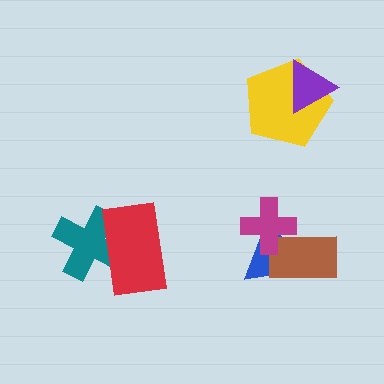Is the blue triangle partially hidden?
Yes, it is partially covered by another shape.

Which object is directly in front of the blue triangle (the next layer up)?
The brown rectangle is directly in front of the blue triangle.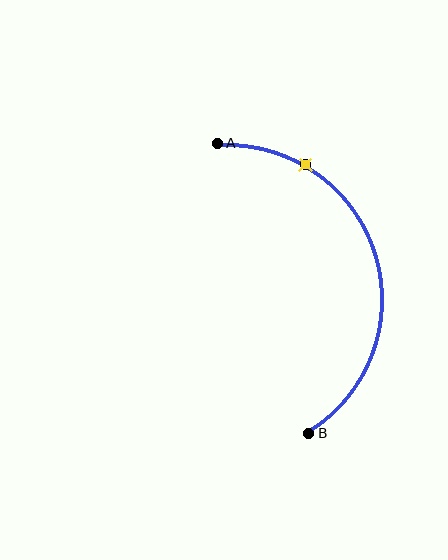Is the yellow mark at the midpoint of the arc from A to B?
No. The yellow mark lies on the arc but is closer to endpoint A. The arc midpoint would be at the point on the curve equidistant along the arc from both A and B.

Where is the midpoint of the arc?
The arc midpoint is the point on the curve farthest from the straight line joining A and B. It sits to the right of that line.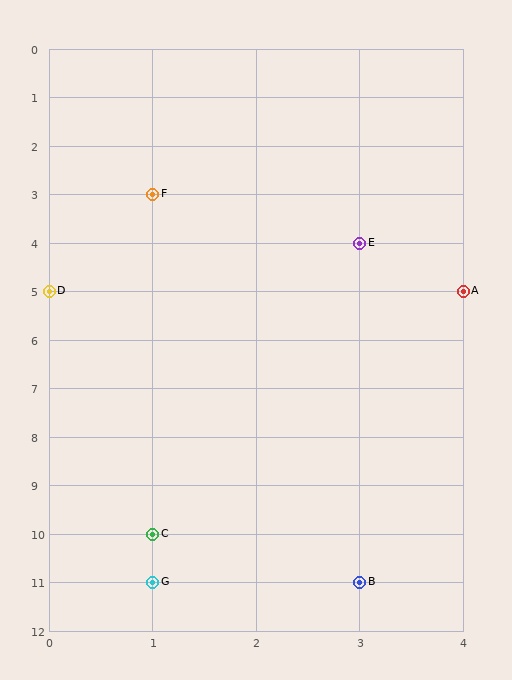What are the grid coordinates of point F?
Point F is at grid coordinates (1, 3).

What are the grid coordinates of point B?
Point B is at grid coordinates (3, 11).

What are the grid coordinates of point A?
Point A is at grid coordinates (4, 5).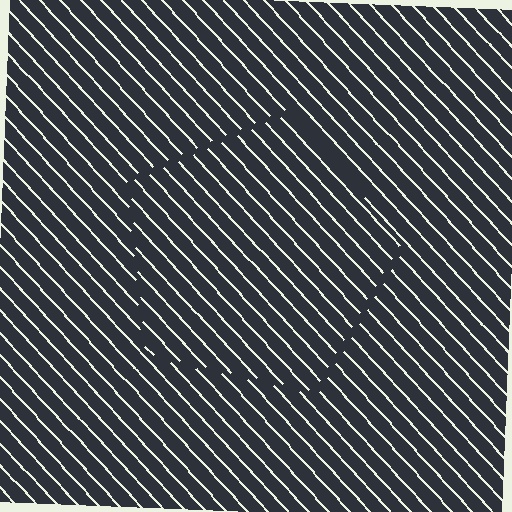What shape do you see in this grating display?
An illusory pentagon. The interior of the shape contains the same grating, shifted by half a period — the contour is defined by the phase discontinuity where line-ends from the inner and outer gratings abut.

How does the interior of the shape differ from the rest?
The interior of the shape contains the same grating, shifted by half a period — the contour is defined by the phase discontinuity where line-ends from the inner and outer gratings abut.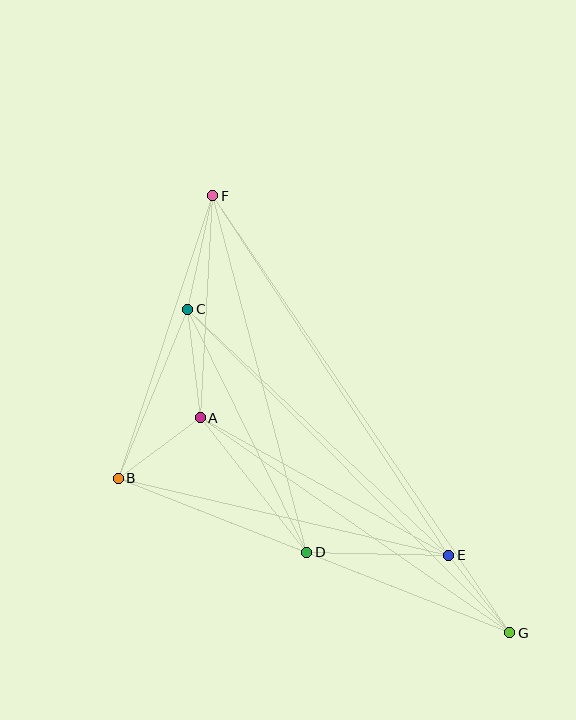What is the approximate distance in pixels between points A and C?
The distance between A and C is approximately 109 pixels.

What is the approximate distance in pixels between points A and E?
The distance between A and E is approximately 284 pixels.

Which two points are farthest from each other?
Points F and G are farthest from each other.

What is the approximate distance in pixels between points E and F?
The distance between E and F is approximately 430 pixels.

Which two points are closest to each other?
Points E and G are closest to each other.